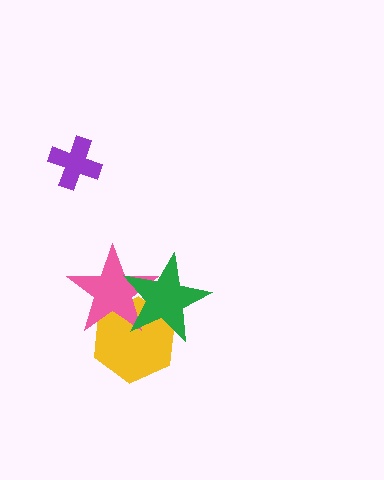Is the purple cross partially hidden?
No, no other shape covers it.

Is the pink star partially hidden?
Yes, it is partially covered by another shape.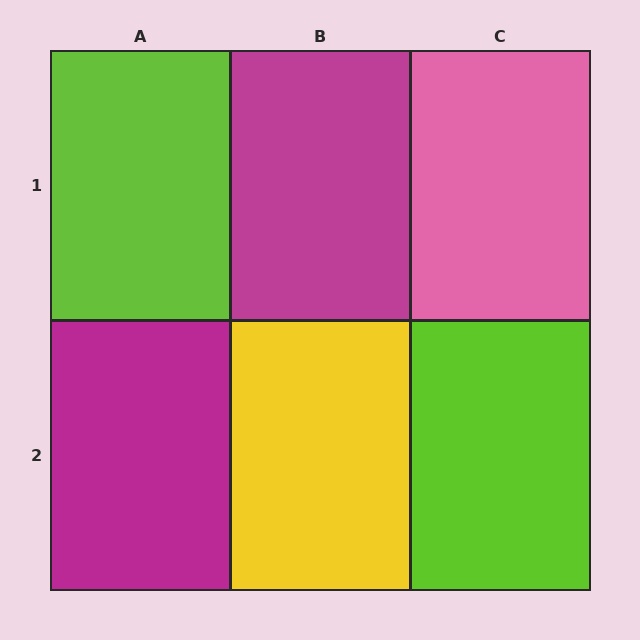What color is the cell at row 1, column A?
Lime.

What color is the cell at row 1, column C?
Pink.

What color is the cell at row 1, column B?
Magenta.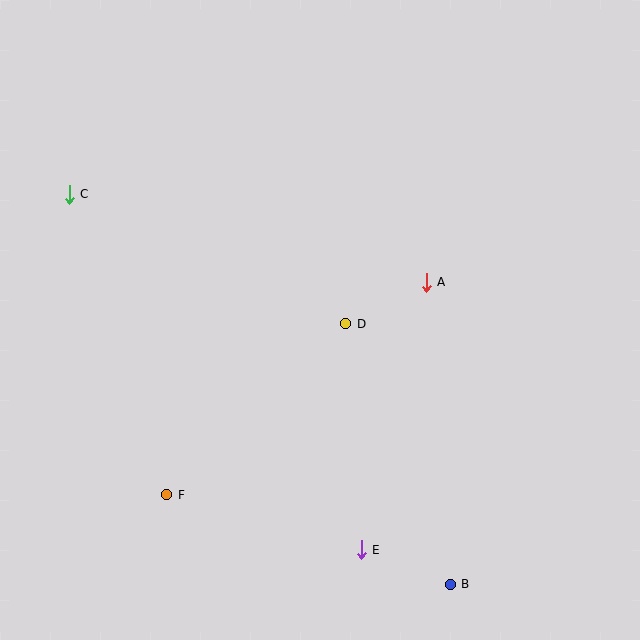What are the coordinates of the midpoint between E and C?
The midpoint between E and C is at (215, 372).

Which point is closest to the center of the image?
Point D at (346, 324) is closest to the center.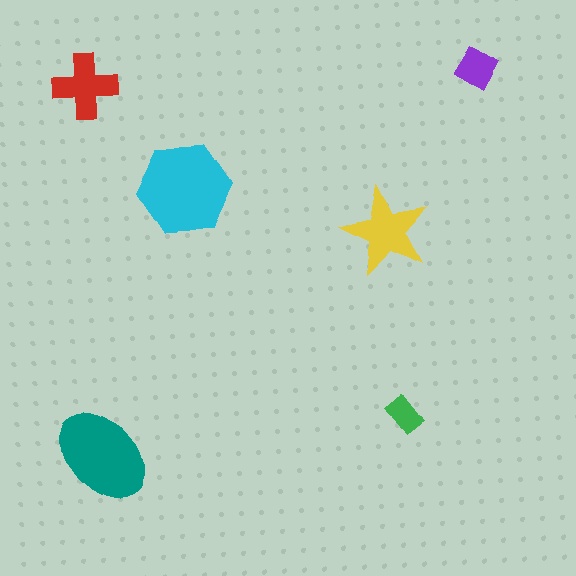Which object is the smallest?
The green rectangle.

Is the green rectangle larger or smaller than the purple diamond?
Smaller.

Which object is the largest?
The cyan hexagon.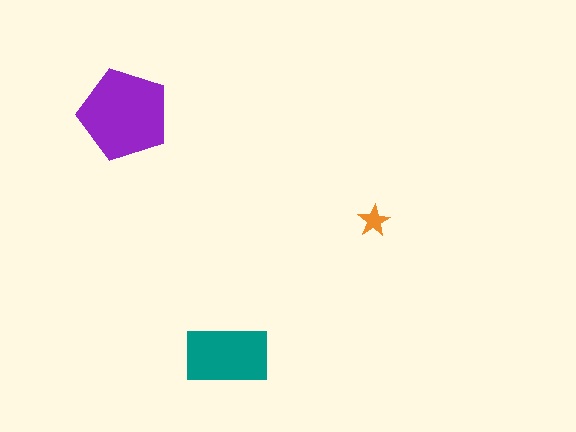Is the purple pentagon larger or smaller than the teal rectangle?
Larger.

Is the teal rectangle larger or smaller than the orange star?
Larger.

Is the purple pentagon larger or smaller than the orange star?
Larger.